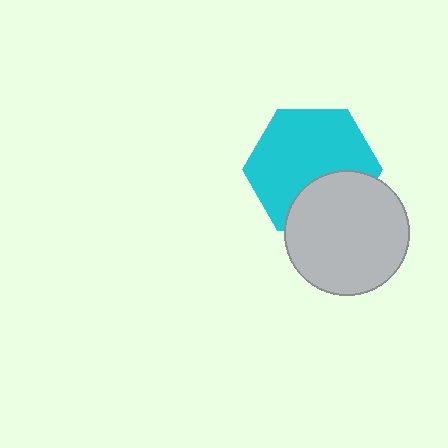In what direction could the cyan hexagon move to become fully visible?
The cyan hexagon could move up. That would shift it out from behind the light gray circle entirely.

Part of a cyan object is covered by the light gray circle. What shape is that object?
It is a hexagon.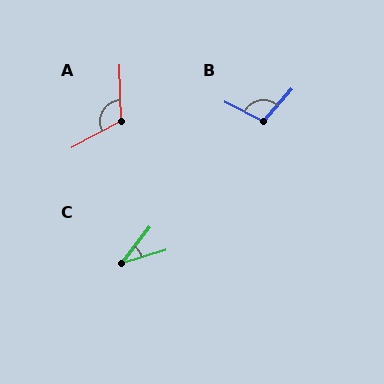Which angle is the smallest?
C, at approximately 34 degrees.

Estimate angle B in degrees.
Approximately 105 degrees.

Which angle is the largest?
A, at approximately 117 degrees.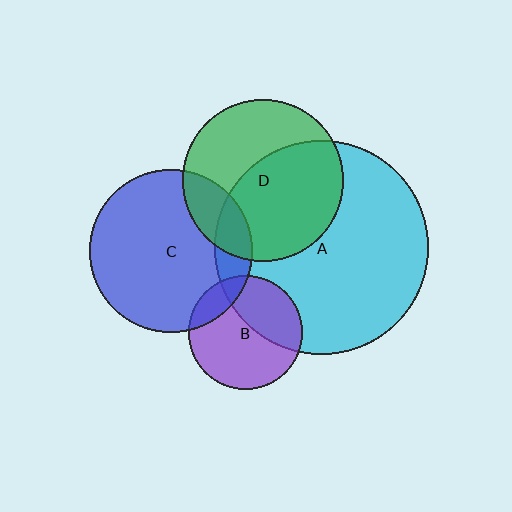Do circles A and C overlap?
Yes.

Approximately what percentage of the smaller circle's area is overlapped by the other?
Approximately 15%.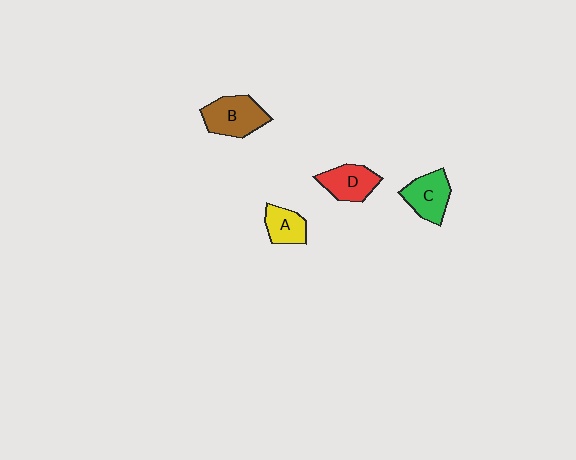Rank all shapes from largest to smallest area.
From largest to smallest: B (brown), C (green), D (red), A (yellow).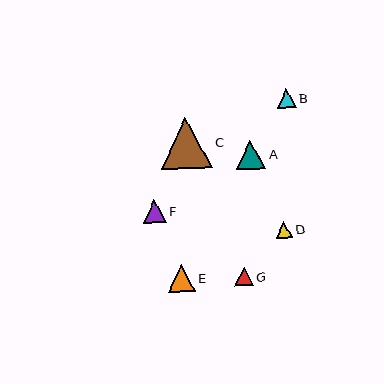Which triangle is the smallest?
Triangle D is the smallest with a size of approximately 17 pixels.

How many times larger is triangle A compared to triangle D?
Triangle A is approximately 1.7 times the size of triangle D.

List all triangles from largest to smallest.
From largest to smallest: C, A, E, F, B, G, D.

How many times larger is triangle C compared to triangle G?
Triangle C is approximately 2.8 times the size of triangle G.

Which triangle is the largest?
Triangle C is the largest with a size of approximately 51 pixels.